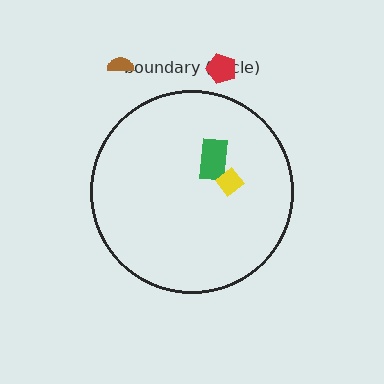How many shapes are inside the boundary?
2 inside, 2 outside.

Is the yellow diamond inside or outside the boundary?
Inside.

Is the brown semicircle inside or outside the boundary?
Outside.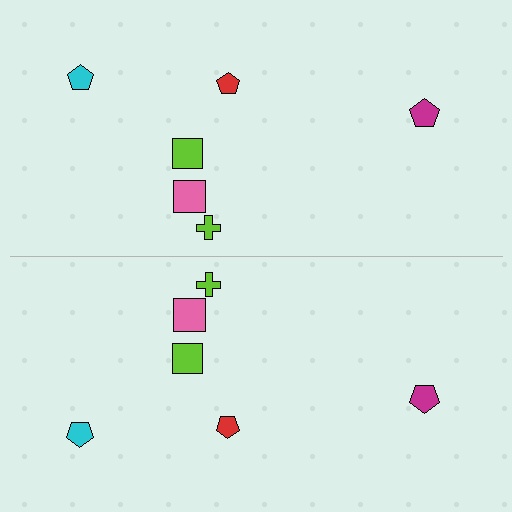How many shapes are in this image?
There are 12 shapes in this image.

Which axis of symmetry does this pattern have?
The pattern has a horizontal axis of symmetry running through the center of the image.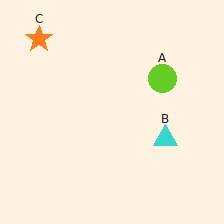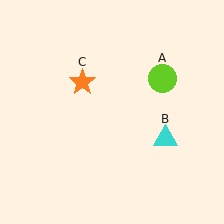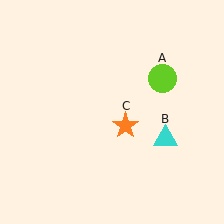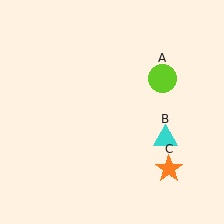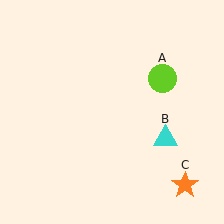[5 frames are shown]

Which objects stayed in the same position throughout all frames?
Lime circle (object A) and cyan triangle (object B) remained stationary.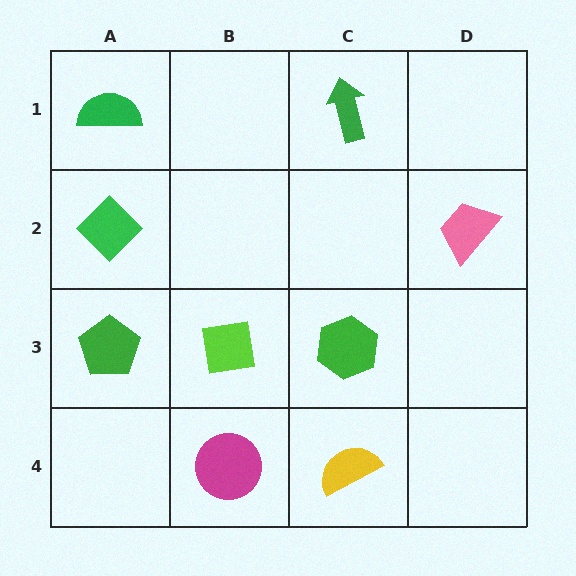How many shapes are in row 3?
3 shapes.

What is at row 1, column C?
A green arrow.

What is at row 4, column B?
A magenta circle.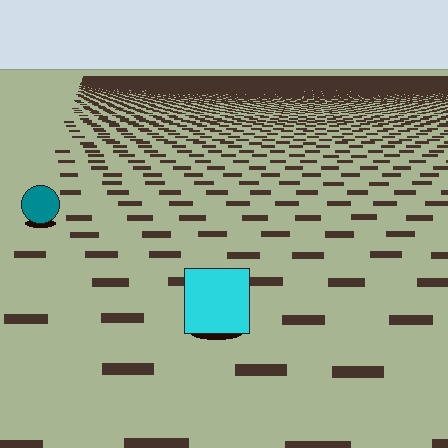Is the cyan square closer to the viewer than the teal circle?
Yes. The cyan square is closer — you can tell from the texture gradient: the ground texture is coarser near it.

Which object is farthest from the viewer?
The teal circle is farthest from the viewer. It appears smaller and the ground texture around it is denser.